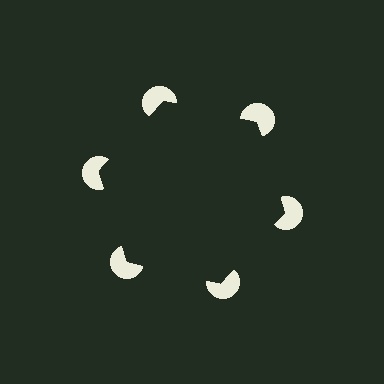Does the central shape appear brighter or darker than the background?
It typically appears slightly darker than the background, even though no actual brightness change is drawn.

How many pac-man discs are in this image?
There are 6 — one at each vertex of the illusory hexagon.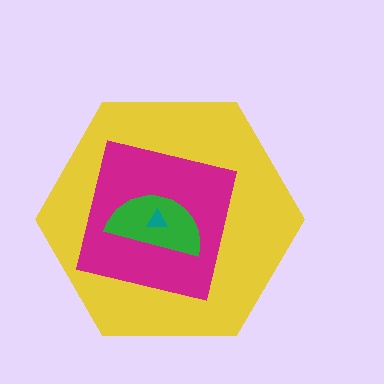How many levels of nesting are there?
4.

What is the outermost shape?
The yellow hexagon.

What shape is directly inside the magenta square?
The green semicircle.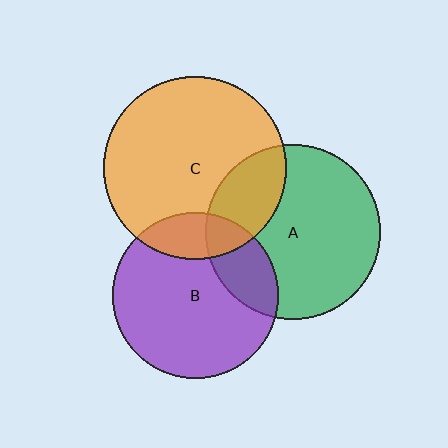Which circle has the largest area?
Circle C (orange).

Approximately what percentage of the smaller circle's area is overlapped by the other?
Approximately 25%.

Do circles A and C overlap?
Yes.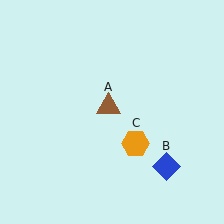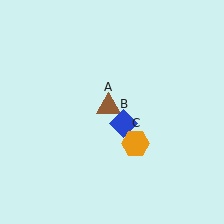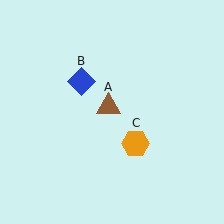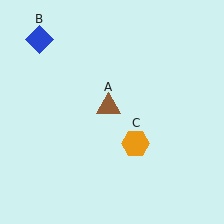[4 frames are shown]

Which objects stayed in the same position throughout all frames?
Brown triangle (object A) and orange hexagon (object C) remained stationary.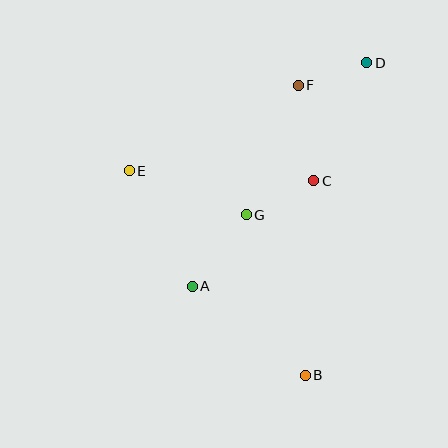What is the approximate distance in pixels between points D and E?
The distance between D and E is approximately 261 pixels.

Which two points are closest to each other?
Points D and F are closest to each other.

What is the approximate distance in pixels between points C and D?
The distance between C and D is approximately 129 pixels.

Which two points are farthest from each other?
Points B and D are farthest from each other.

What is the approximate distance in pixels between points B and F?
The distance between B and F is approximately 290 pixels.